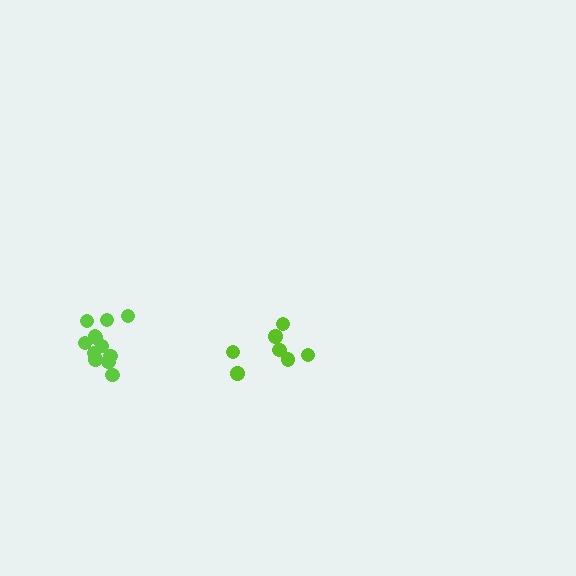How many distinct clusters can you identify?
There are 2 distinct clusters.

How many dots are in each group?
Group 1: 7 dots, Group 2: 13 dots (20 total).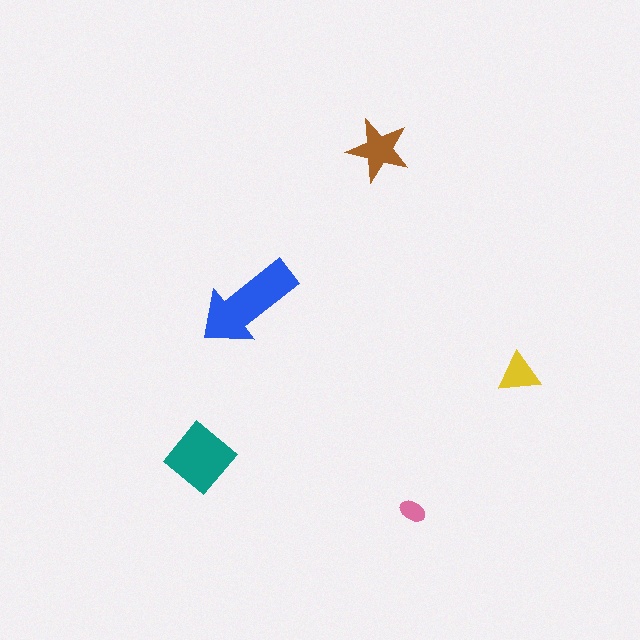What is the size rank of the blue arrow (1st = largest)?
1st.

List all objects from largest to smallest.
The blue arrow, the teal diamond, the brown star, the yellow triangle, the pink ellipse.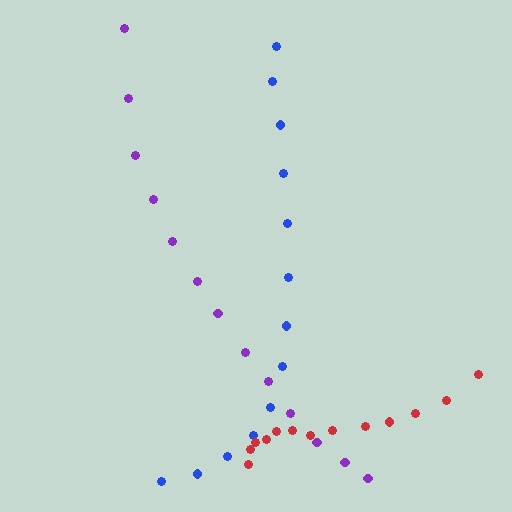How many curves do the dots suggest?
There are 3 distinct paths.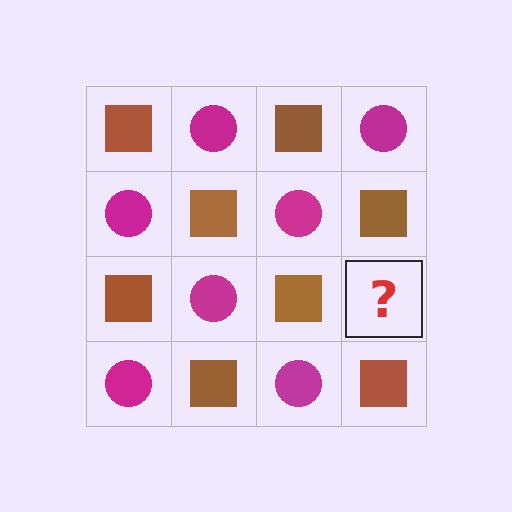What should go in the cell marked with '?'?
The missing cell should contain a magenta circle.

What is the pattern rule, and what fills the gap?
The rule is that it alternates brown square and magenta circle in a checkerboard pattern. The gap should be filled with a magenta circle.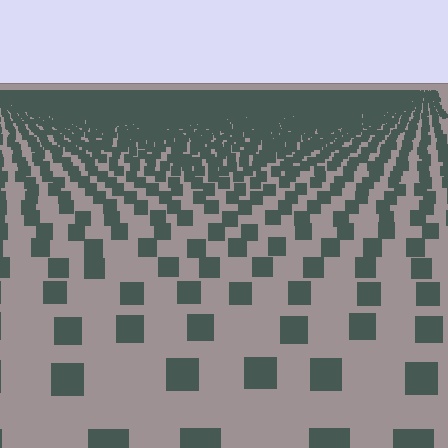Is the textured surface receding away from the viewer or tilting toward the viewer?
The surface is receding away from the viewer. Texture elements get smaller and denser toward the top.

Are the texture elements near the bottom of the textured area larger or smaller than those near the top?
Larger. Near the bottom, elements are closer to the viewer and appear at a bigger on-screen size.